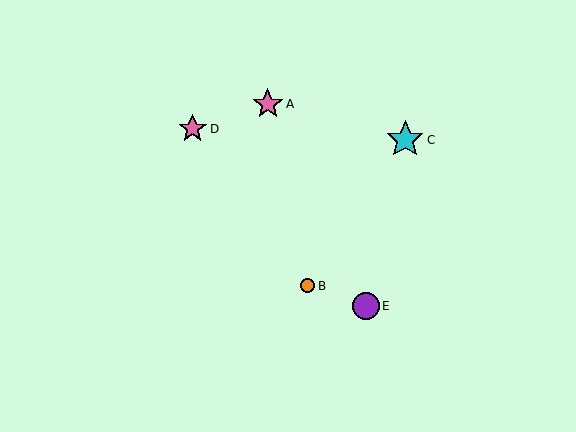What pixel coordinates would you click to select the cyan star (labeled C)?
Click at (405, 140) to select the cyan star C.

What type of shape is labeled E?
Shape E is a purple circle.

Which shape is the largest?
The cyan star (labeled C) is the largest.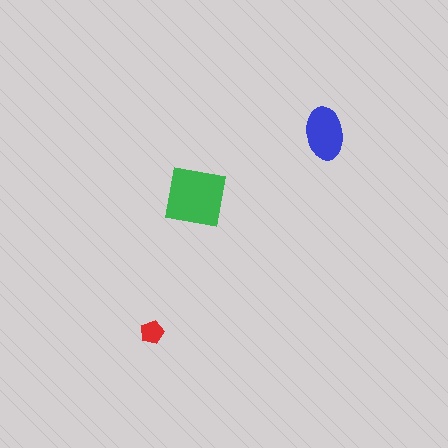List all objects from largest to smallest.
The green square, the blue ellipse, the red pentagon.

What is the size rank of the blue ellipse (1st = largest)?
2nd.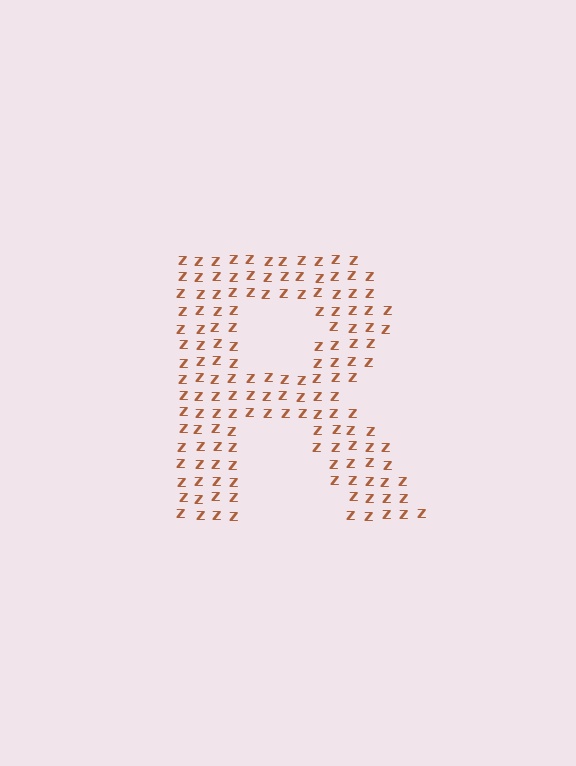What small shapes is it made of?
It is made of small letter Z's.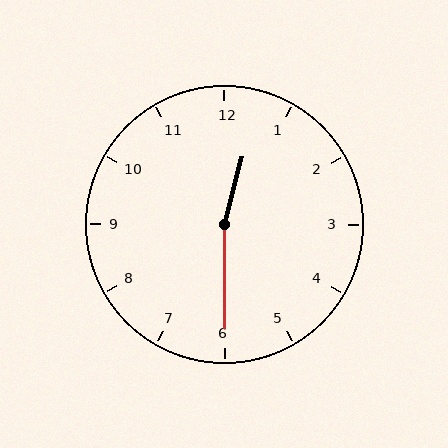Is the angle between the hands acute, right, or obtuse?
It is obtuse.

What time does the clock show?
12:30.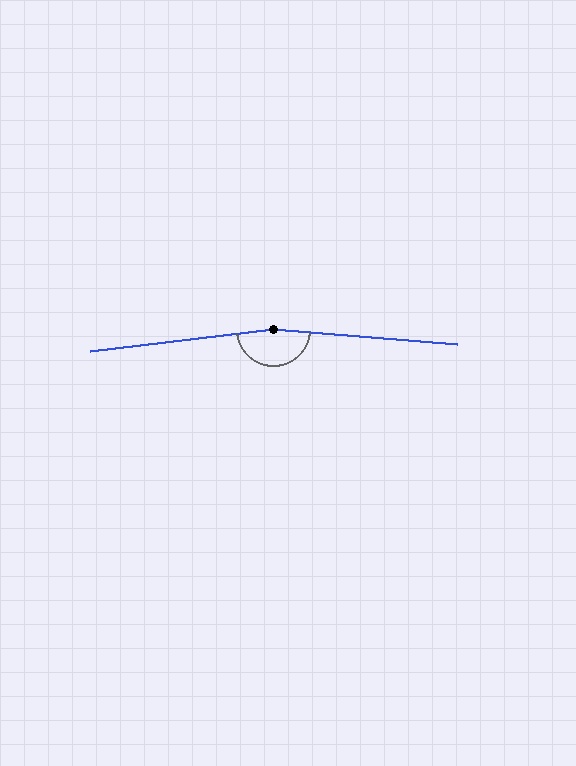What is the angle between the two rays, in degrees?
Approximately 168 degrees.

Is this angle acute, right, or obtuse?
It is obtuse.